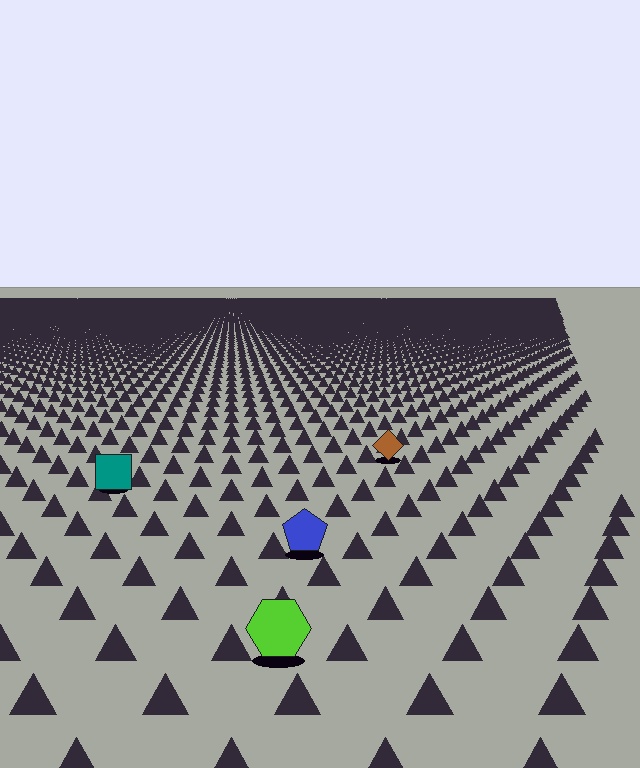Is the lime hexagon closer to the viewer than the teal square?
Yes. The lime hexagon is closer — you can tell from the texture gradient: the ground texture is coarser near it.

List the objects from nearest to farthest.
From nearest to farthest: the lime hexagon, the blue pentagon, the teal square, the brown diamond.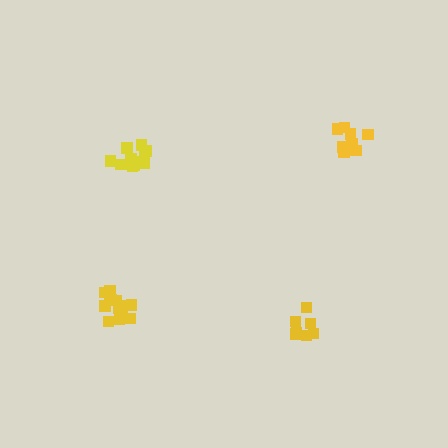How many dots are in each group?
Group 1: 11 dots, Group 2: 9 dots, Group 3: 13 dots, Group 4: 8 dots (41 total).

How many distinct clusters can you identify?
There are 4 distinct clusters.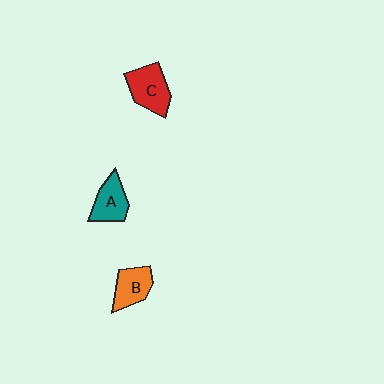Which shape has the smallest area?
Shape B (orange).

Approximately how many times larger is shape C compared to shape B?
Approximately 1.3 times.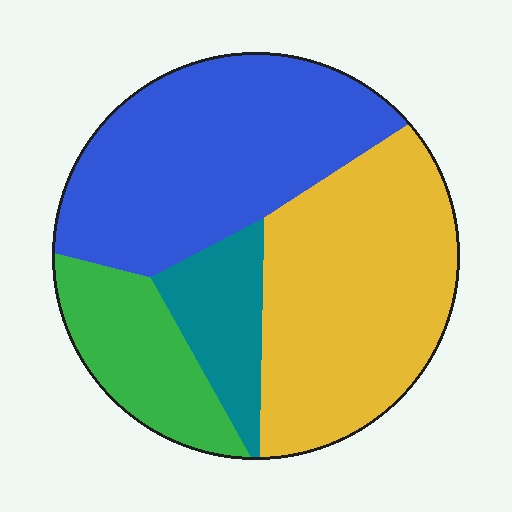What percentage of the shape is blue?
Blue takes up about three eighths (3/8) of the shape.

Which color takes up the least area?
Teal, at roughly 10%.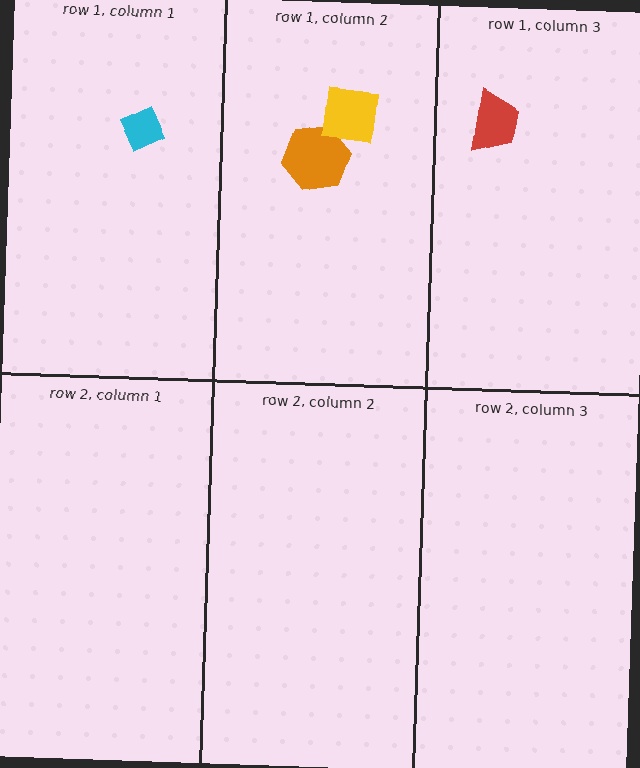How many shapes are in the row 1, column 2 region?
2.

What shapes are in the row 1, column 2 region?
The orange hexagon, the yellow square.